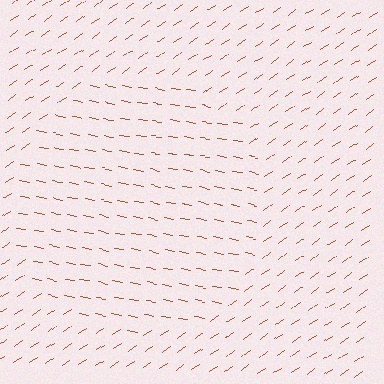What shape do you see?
I see a circle.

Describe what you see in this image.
The image is filled with small brown line segments. A circle region in the image has lines oriented differently from the surrounding lines, creating a visible texture boundary.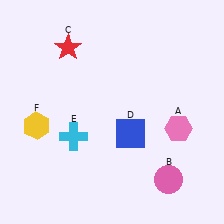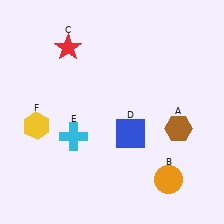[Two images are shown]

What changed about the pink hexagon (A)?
In Image 1, A is pink. In Image 2, it changed to brown.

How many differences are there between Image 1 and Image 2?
There are 2 differences between the two images.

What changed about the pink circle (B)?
In Image 1, B is pink. In Image 2, it changed to orange.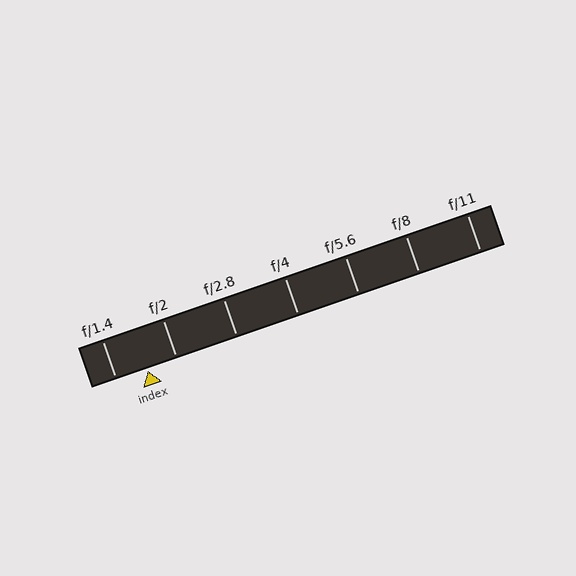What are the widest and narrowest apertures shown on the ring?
The widest aperture shown is f/1.4 and the narrowest is f/11.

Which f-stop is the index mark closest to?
The index mark is closest to f/2.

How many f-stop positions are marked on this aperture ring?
There are 7 f-stop positions marked.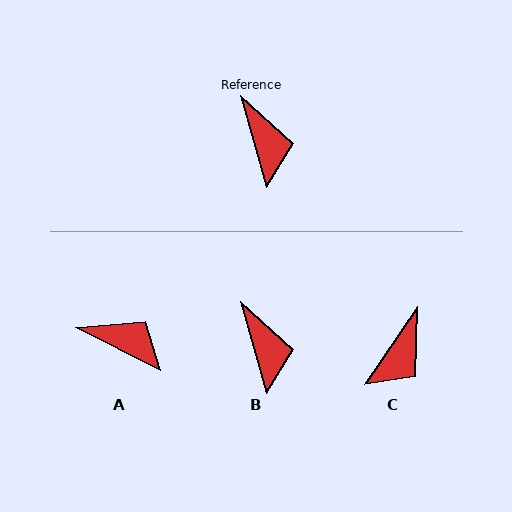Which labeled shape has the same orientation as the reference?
B.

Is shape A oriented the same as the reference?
No, it is off by about 48 degrees.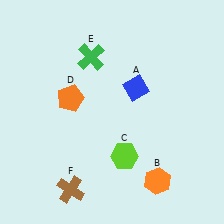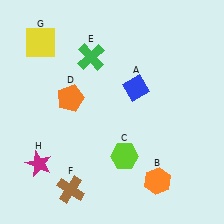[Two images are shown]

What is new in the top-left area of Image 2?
A yellow square (G) was added in the top-left area of Image 2.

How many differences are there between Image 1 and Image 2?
There are 2 differences between the two images.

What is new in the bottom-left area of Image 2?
A magenta star (H) was added in the bottom-left area of Image 2.